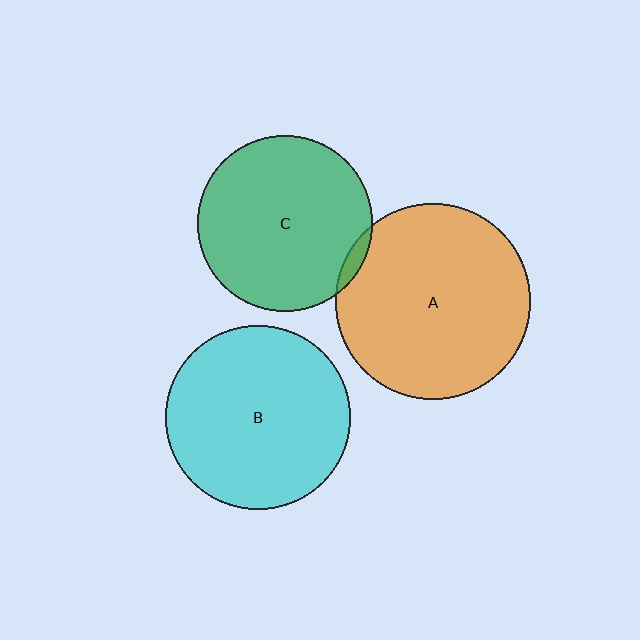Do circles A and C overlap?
Yes.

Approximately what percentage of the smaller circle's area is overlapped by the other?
Approximately 5%.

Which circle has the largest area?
Circle A (orange).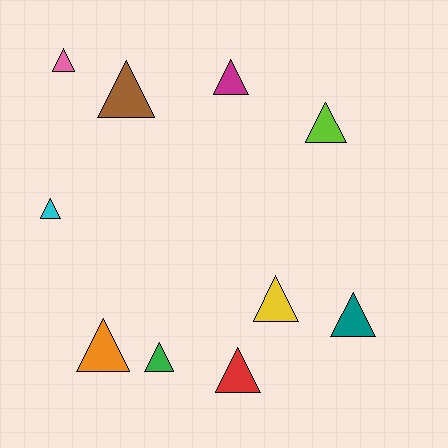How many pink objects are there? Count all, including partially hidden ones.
There is 1 pink object.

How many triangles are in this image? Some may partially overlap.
There are 10 triangles.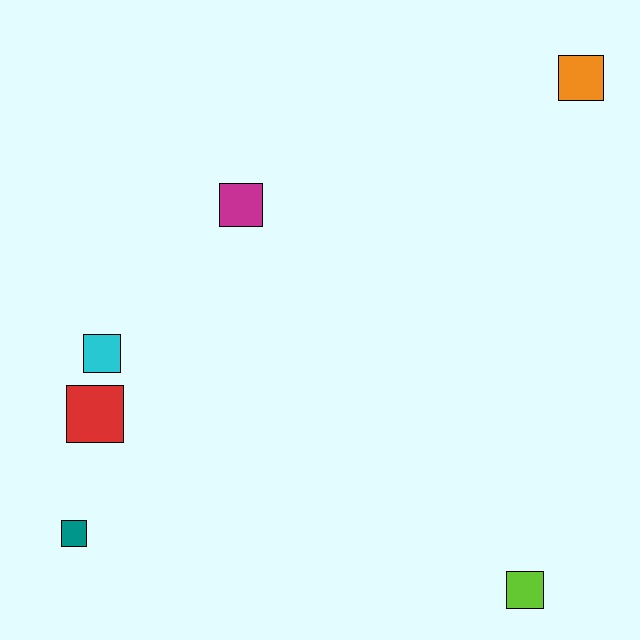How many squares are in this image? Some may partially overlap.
There are 6 squares.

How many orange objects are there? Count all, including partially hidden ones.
There is 1 orange object.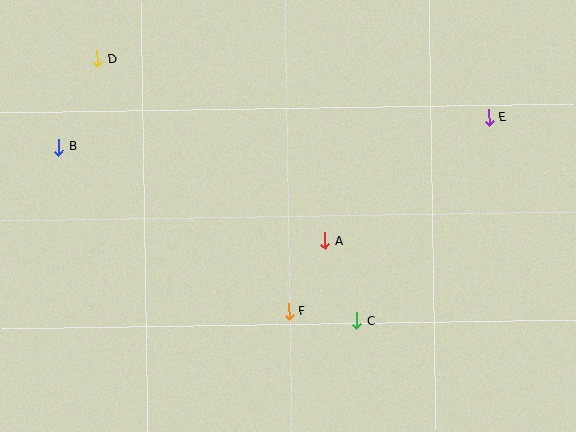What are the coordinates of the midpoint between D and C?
The midpoint between D and C is at (227, 190).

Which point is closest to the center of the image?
Point A at (325, 241) is closest to the center.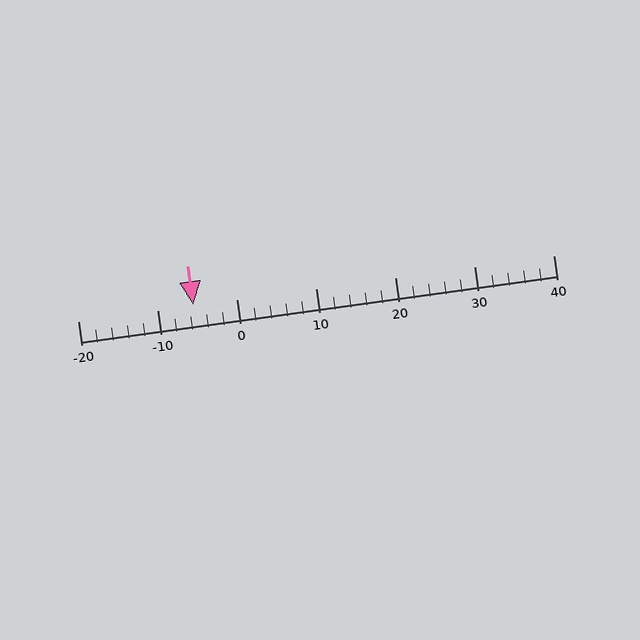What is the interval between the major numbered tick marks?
The major tick marks are spaced 10 units apart.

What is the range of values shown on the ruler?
The ruler shows values from -20 to 40.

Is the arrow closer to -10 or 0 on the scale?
The arrow is closer to -10.